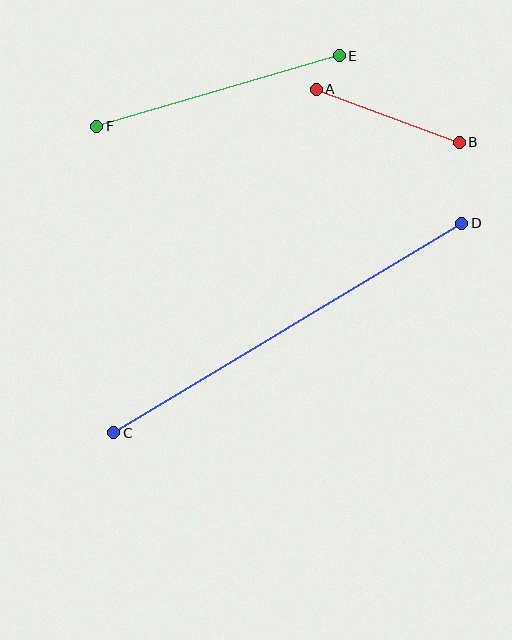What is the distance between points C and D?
The distance is approximately 406 pixels.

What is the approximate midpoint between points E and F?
The midpoint is at approximately (218, 91) pixels.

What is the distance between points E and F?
The distance is approximately 252 pixels.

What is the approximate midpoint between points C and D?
The midpoint is at approximately (288, 328) pixels.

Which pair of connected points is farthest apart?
Points C and D are farthest apart.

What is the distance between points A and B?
The distance is approximately 152 pixels.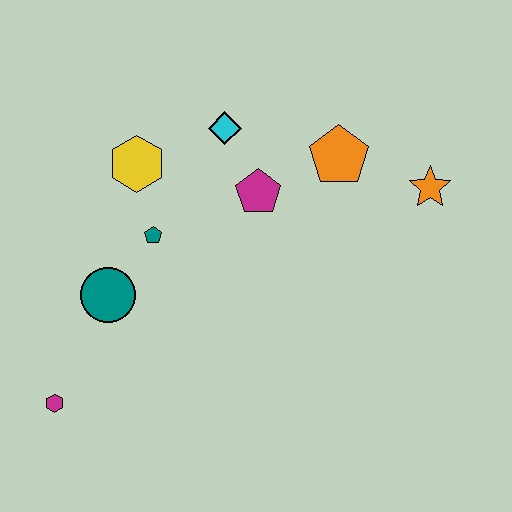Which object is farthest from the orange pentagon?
The magenta hexagon is farthest from the orange pentagon.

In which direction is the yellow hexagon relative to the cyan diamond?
The yellow hexagon is to the left of the cyan diamond.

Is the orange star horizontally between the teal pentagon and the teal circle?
No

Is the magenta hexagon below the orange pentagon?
Yes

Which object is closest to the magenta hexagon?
The teal circle is closest to the magenta hexagon.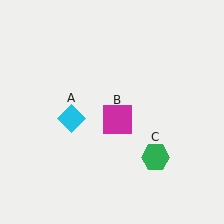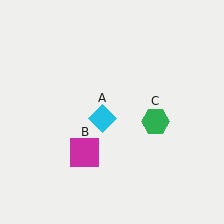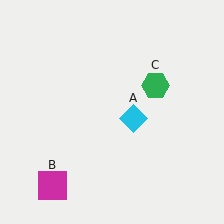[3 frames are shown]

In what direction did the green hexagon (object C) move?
The green hexagon (object C) moved up.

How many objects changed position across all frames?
3 objects changed position: cyan diamond (object A), magenta square (object B), green hexagon (object C).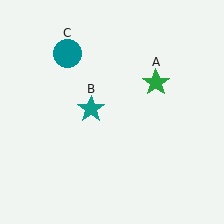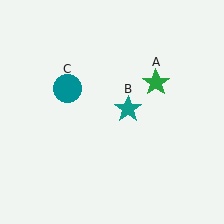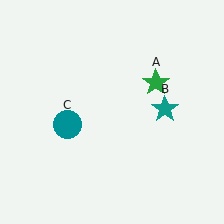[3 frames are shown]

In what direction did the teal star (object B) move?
The teal star (object B) moved right.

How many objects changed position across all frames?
2 objects changed position: teal star (object B), teal circle (object C).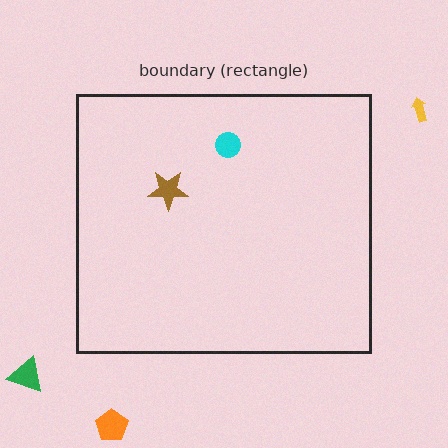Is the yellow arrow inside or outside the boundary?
Outside.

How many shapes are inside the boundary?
2 inside, 3 outside.